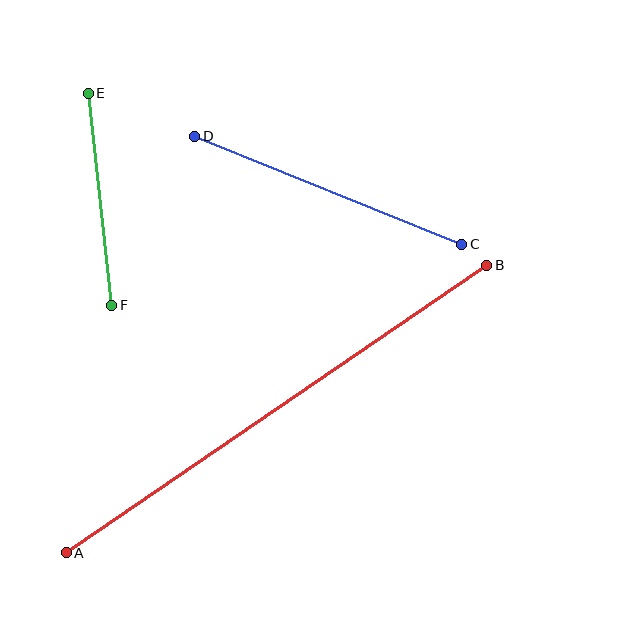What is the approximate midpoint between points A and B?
The midpoint is at approximately (276, 409) pixels.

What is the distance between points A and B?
The distance is approximately 509 pixels.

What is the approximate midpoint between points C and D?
The midpoint is at approximately (328, 190) pixels.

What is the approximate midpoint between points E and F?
The midpoint is at approximately (100, 199) pixels.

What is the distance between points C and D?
The distance is approximately 288 pixels.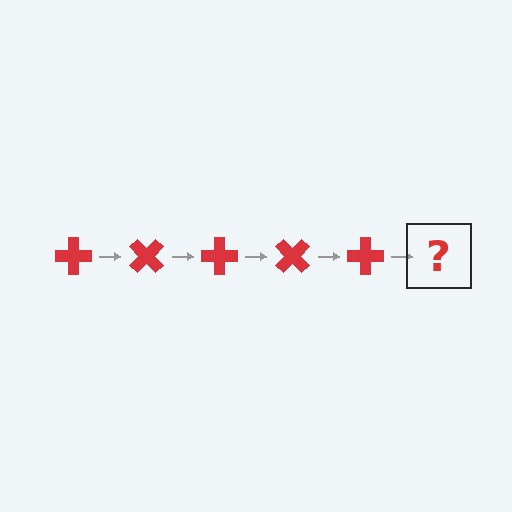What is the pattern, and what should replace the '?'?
The pattern is that the cross rotates 45 degrees each step. The '?' should be a red cross rotated 225 degrees.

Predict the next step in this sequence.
The next step is a red cross rotated 225 degrees.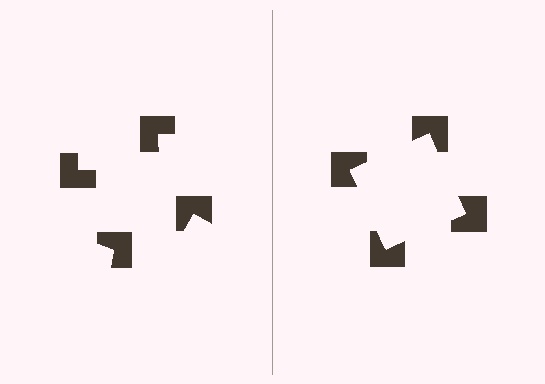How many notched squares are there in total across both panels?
8 — 4 on each side.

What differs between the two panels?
The notched squares are positioned identically on both sides; only the wedge orientations differ. On the right they align to a square; on the left they are misaligned.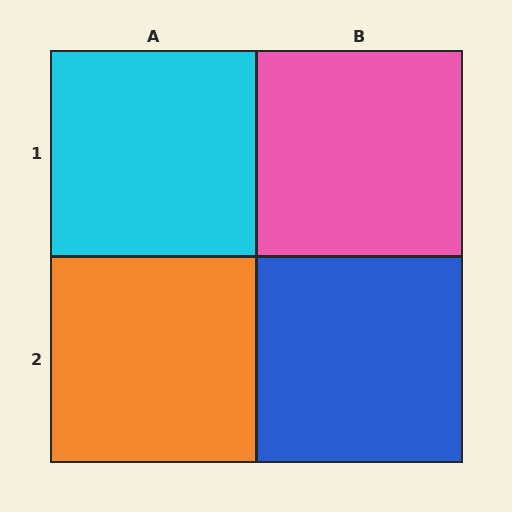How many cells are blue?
1 cell is blue.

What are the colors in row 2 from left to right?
Orange, blue.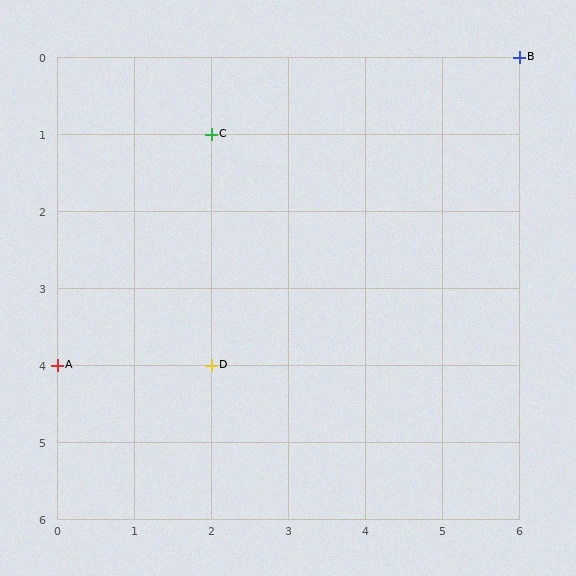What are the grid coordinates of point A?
Point A is at grid coordinates (0, 4).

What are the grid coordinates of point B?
Point B is at grid coordinates (6, 0).